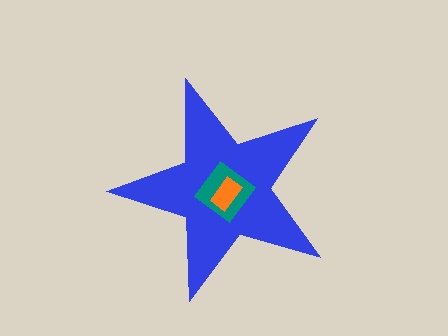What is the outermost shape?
The blue star.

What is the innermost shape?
The orange rectangle.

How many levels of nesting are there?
3.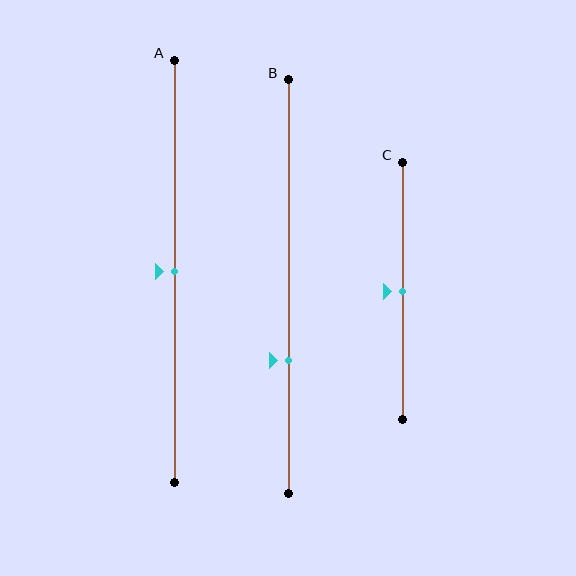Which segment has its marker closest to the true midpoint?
Segment A has its marker closest to the true midpoint.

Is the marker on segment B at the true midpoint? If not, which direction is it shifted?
No, the marker on segment B is shifted downward by about 18% of the segment length.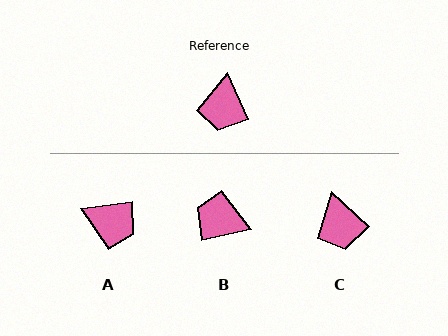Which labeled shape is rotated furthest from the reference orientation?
B, about 102 degrees away.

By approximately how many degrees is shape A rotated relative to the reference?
Approximately 73 degrees counter-clockwise.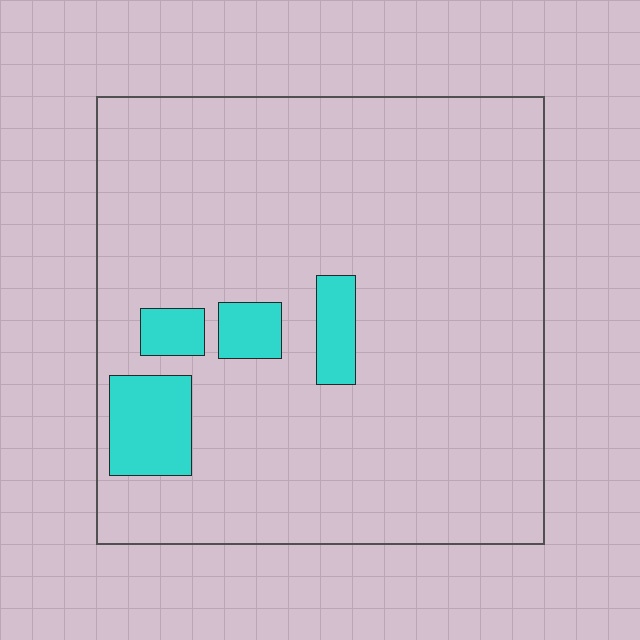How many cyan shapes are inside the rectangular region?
4.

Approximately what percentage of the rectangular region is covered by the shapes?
Approximately 10%.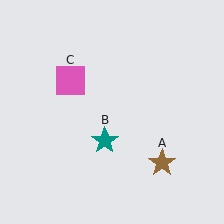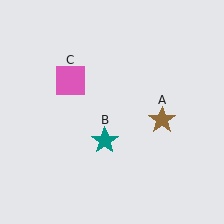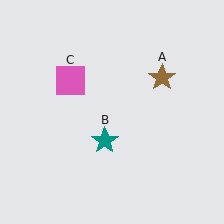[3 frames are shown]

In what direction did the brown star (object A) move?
The brown star (object A) moved up.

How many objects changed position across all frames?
1 object changed position: brown star (object A).